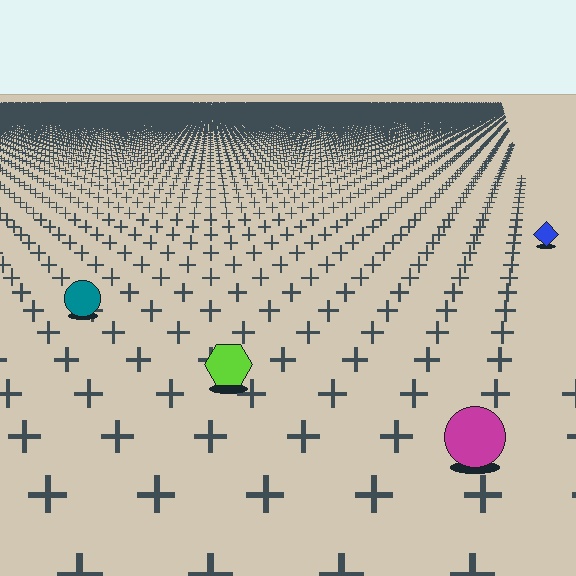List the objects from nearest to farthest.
From nearest to farthest: the magenta circle, the lime hexagon, the teal circle, the blue diamond.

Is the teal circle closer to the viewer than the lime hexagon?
No. The lime hexagon is closer — you can tell from the texture gradient: the ground texture is coarser near it.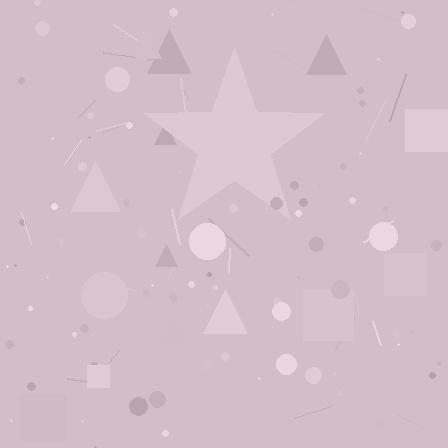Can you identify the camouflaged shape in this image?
The camouflaged shape is a star.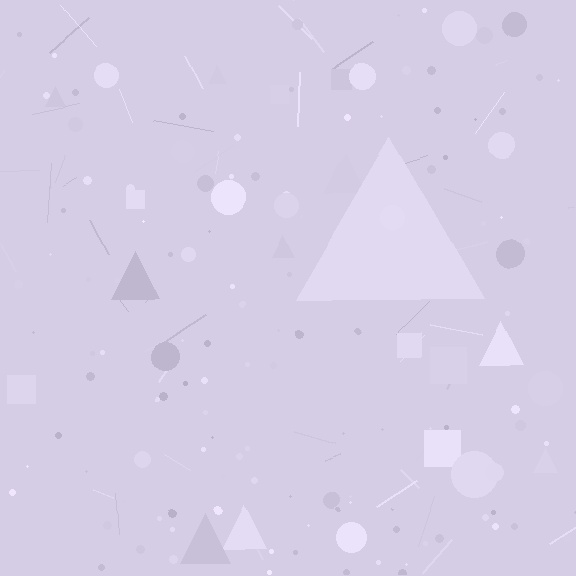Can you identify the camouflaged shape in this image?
The camouflaged shape is a triangle.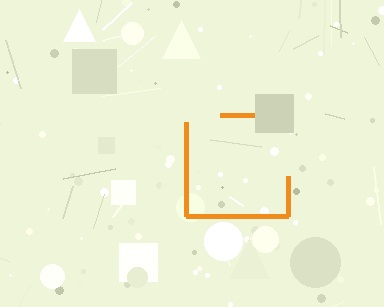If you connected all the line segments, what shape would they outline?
They would outline a square.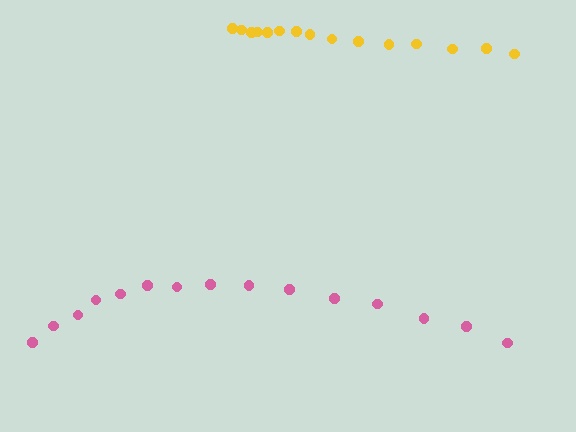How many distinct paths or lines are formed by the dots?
There are 2 distinct paths.